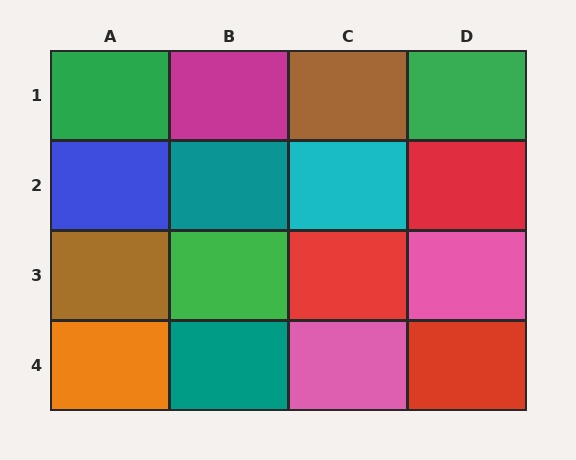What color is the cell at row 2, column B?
Teal.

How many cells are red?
3 cells are red.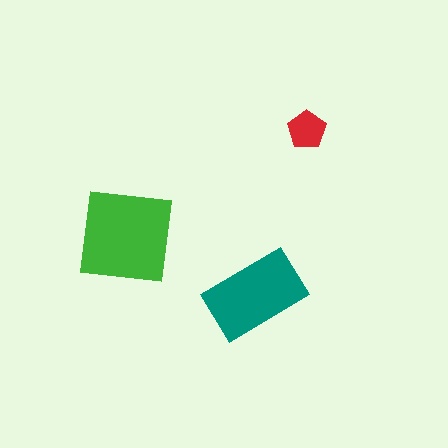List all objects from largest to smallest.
The green square, the teal rectangle, the red pentagon.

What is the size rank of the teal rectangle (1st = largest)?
2nd.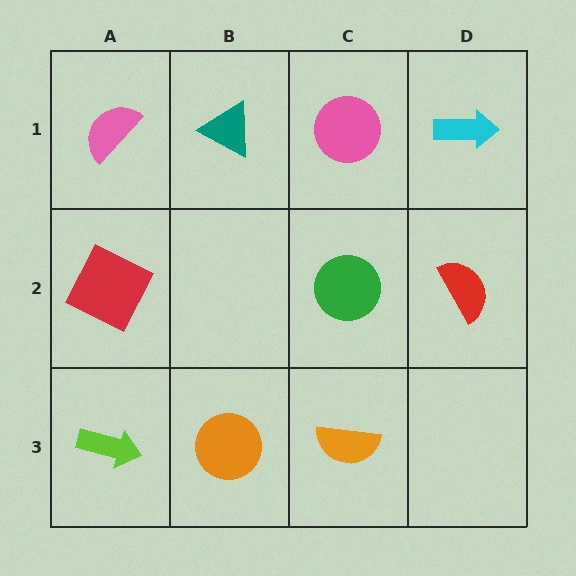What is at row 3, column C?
An orange semicircle.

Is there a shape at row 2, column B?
No, that cell is empty.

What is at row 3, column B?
An orange circle.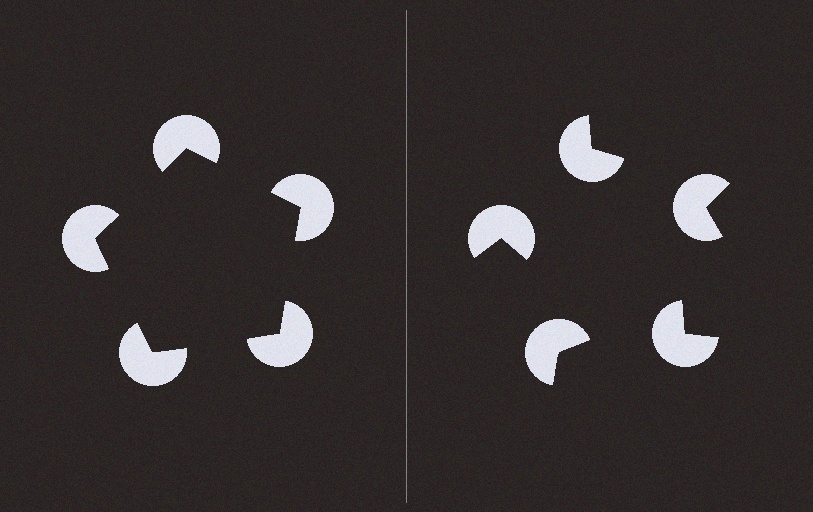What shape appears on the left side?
An illusory pentagon.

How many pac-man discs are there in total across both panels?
10 — 5 on each side.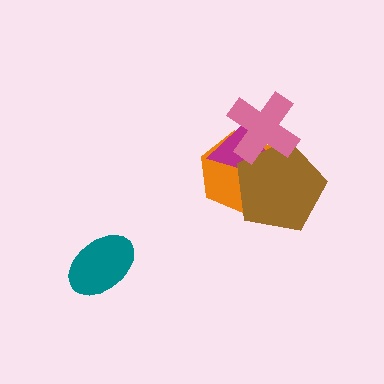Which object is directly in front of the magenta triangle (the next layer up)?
The brown pentagon is directly in front of the magenta triangle.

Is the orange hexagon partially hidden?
Yes, it is partially covered by another shape.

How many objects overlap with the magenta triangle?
3 objects overlap with the magenta triangle.